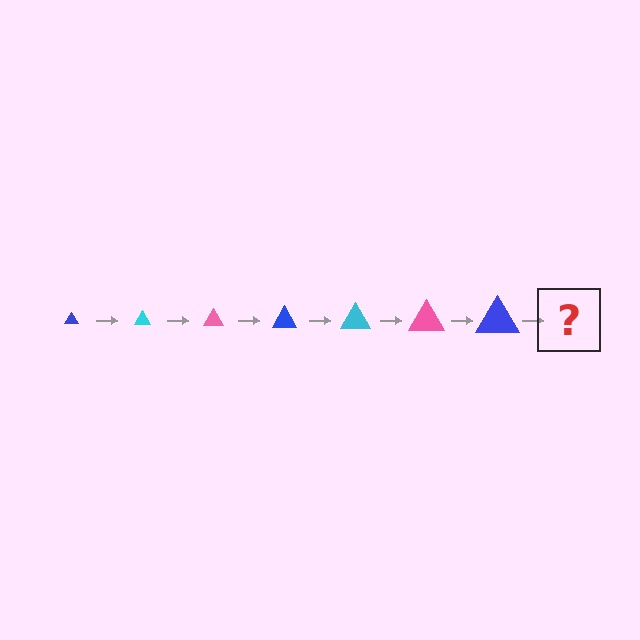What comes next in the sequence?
The next element should be a cyan triangle, larger than the previous one.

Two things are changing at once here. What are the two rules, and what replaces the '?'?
The two rules are that the triangle grows larger each step and the color cycles through blue, cyan, and pink. The '?' should be a cyan triangle, larger than the previous one.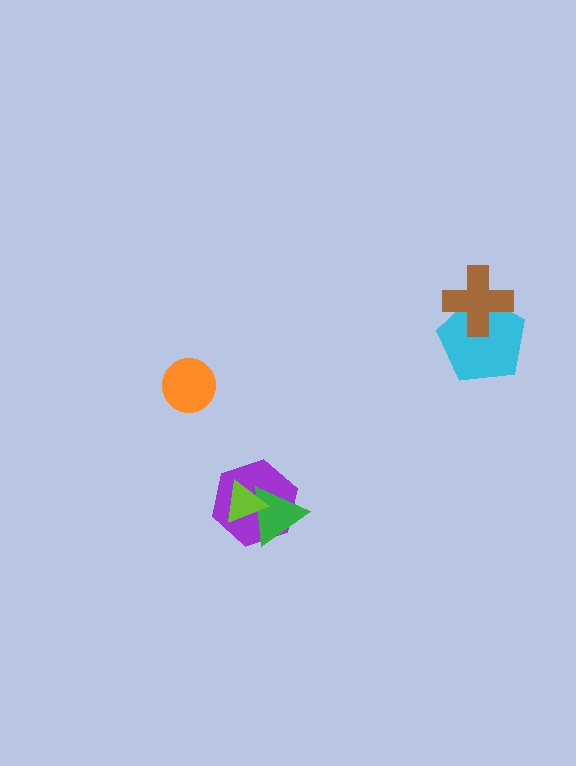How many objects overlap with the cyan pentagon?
1 object overlaps with the cyan pentagon.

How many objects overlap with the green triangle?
2 objects overlap with the green triangle.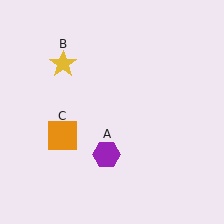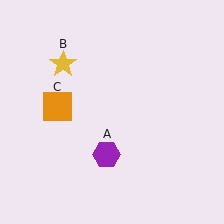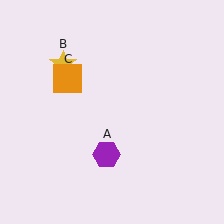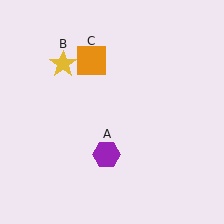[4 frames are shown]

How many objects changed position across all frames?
1 object changed position: orange square (object C).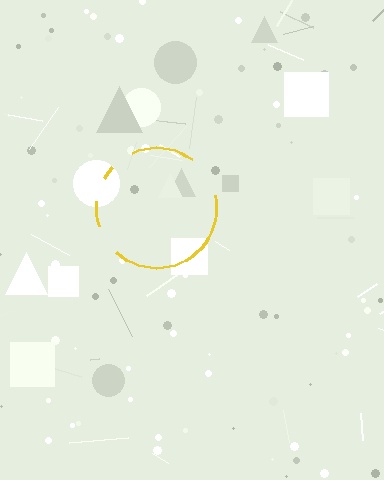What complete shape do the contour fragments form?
The contour fragments form a circle.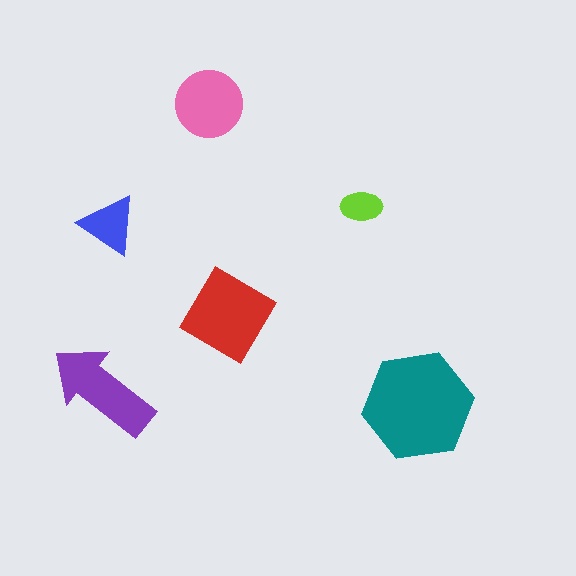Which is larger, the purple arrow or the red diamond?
The red diamond.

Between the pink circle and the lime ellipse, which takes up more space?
The pink circle.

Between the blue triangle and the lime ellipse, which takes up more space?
The blue triangle.